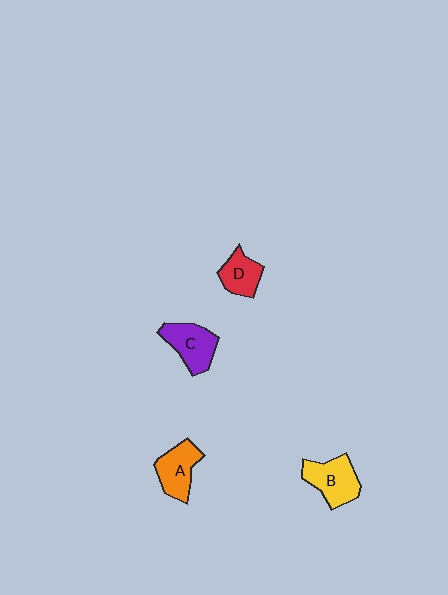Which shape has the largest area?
Shape B (yellow).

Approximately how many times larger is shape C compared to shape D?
Approximately 1.3 times.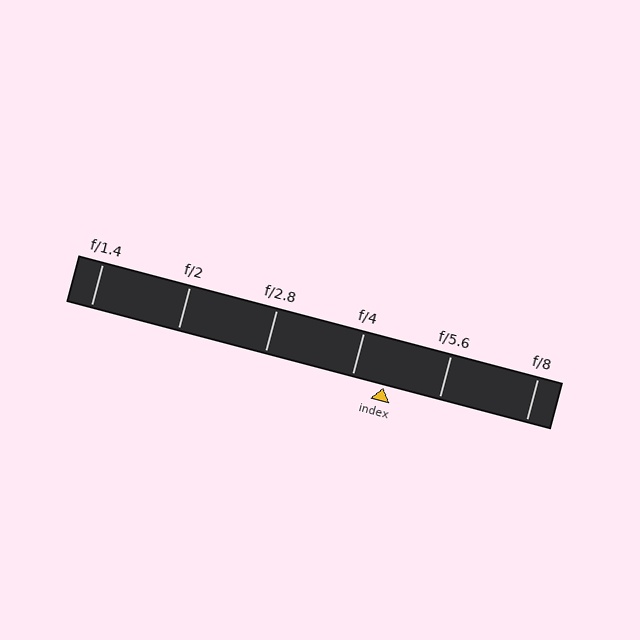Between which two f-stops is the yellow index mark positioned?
The index mark is between f/4 and f/5.6.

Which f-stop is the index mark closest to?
The index mark is closest to f/4.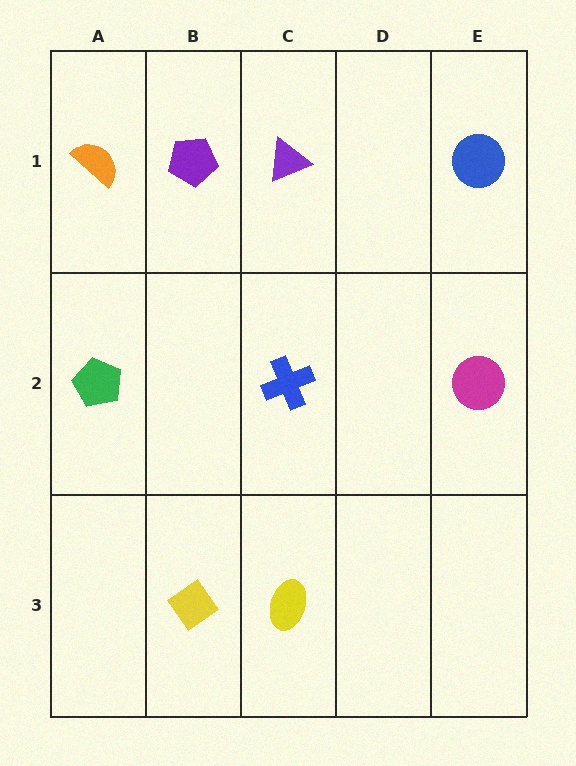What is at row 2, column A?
A green pentagon.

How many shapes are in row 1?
4 shapes.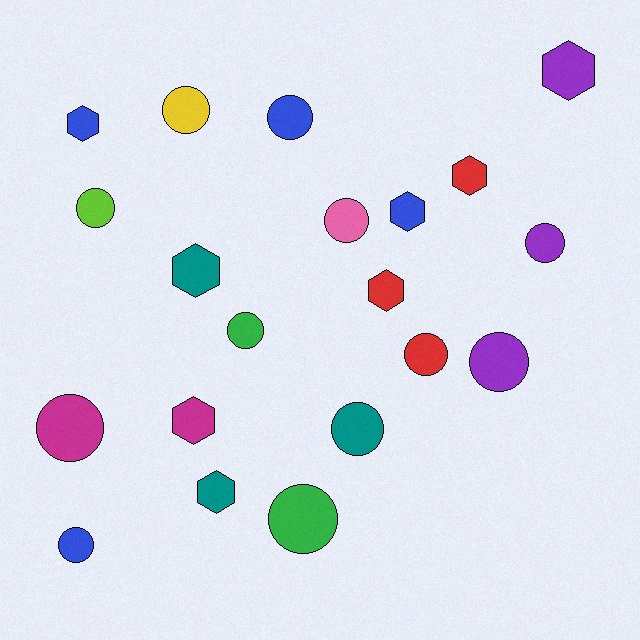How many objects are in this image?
There are 20 objects.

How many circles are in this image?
There are 12 circles.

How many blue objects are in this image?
There are 4 blue objects.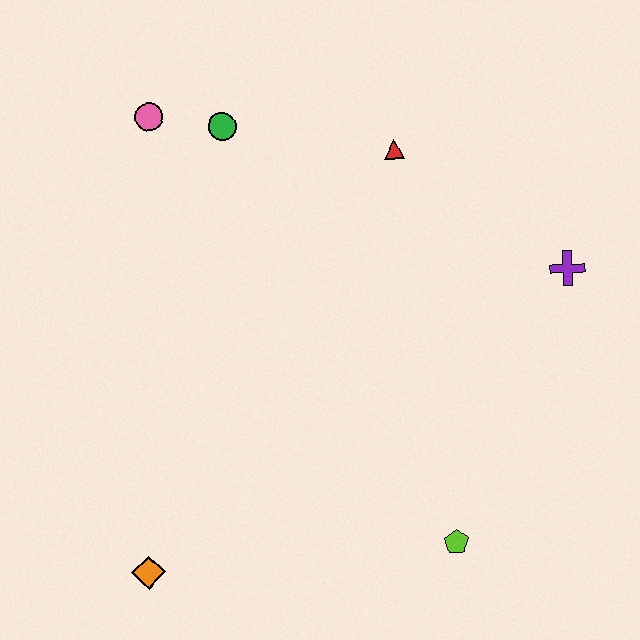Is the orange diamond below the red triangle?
Yes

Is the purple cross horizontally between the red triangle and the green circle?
No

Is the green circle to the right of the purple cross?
No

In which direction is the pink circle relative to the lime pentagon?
The pink circle is above the lime pentagon.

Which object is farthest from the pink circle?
The lime pentagon is farthest from the pink circle.